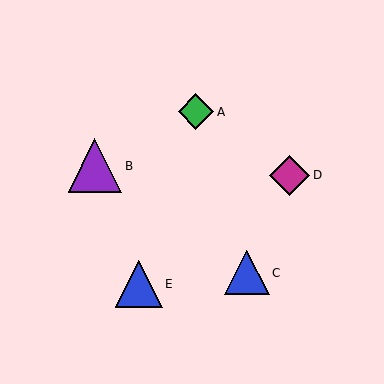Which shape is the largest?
The purple triangle (labeled B) is the largest.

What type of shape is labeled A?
Shape A is a green diamond.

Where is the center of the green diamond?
The center of the green diamond is at (196, 112).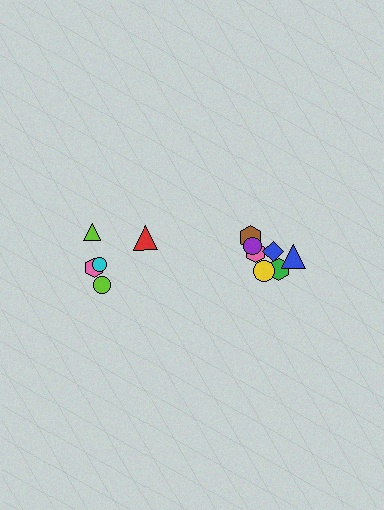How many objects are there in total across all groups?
There are 12 objects.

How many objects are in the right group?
There are 7 objects.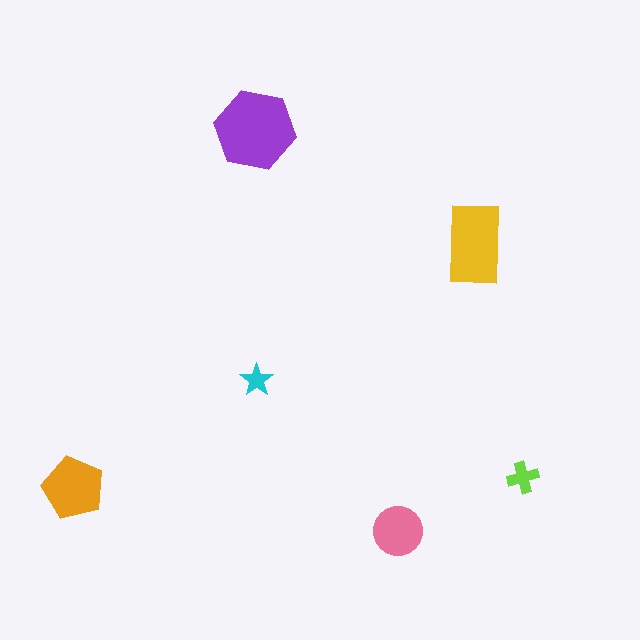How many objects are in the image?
There are 6 objects in the image.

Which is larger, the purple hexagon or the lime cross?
The purple hexagon.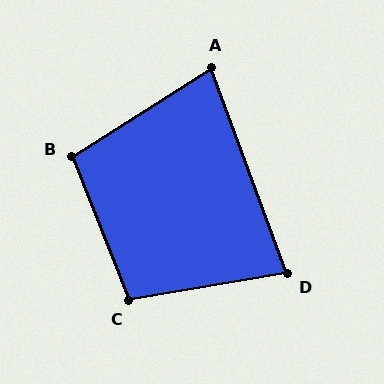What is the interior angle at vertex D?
Approximately 79 degrees (acute).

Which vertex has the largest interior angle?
C, at approximately 102 degrees.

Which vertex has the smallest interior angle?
A, at approximately 78 degrees.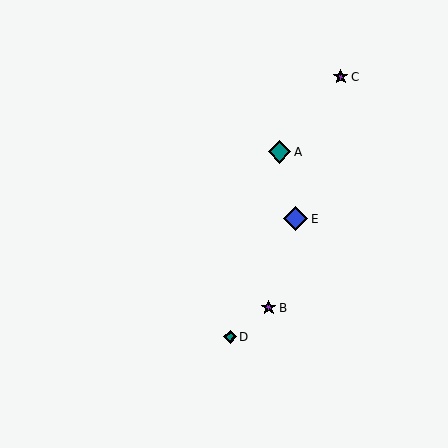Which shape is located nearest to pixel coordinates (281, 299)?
The purple star (labeled B) at (269, 308) is nearest to that location.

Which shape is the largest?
The blue diamond (labeled E) is the largest.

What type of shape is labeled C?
Shape C is a purple star.